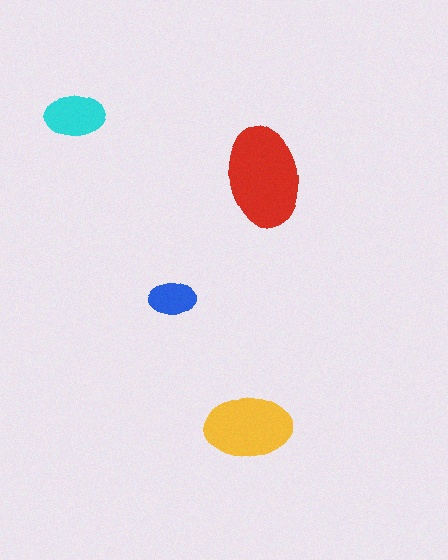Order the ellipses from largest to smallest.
the red one, the yellow one, the cyan one, the blue one.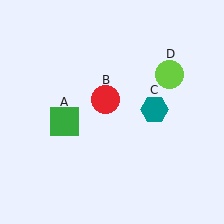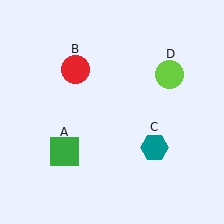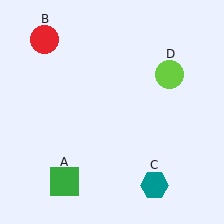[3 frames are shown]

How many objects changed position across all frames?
3 objects changed position: green square (object A), red circle (object B), teal hexagon (object C).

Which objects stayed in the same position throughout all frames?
Lime circle (object D) remained stationary.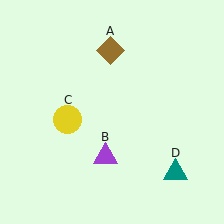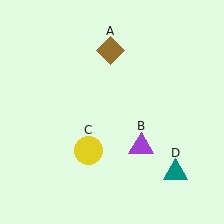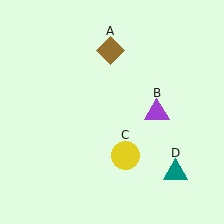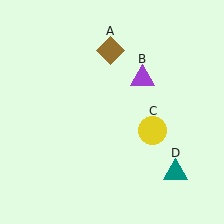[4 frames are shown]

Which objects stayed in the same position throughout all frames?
Brown diamond (object A) and teal triangle (object D) remained stationary.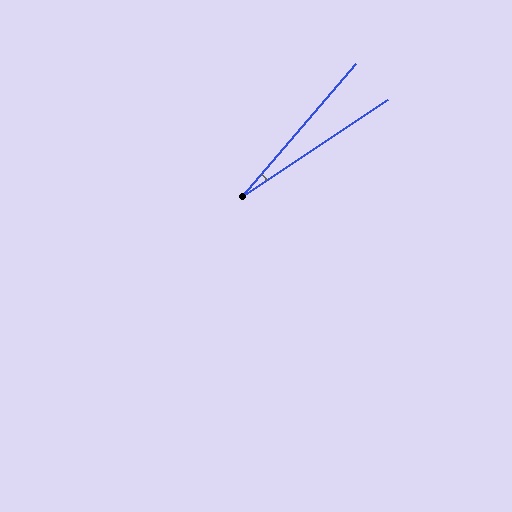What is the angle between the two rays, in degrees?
Approximately 16 degrees.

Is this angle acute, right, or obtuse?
It is acute.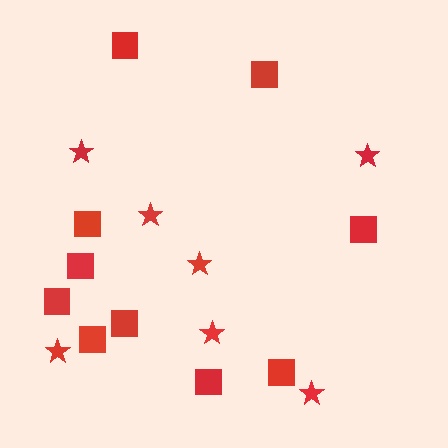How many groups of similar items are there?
There are 2 groups: one group of squares (10) and one group of stars (7).